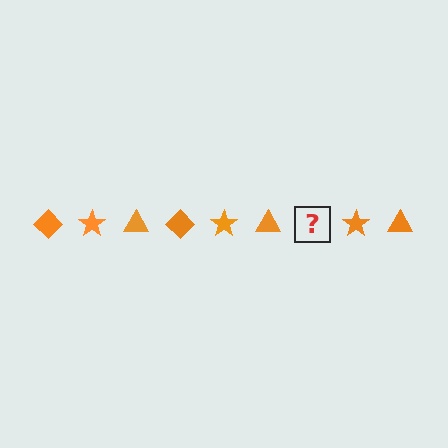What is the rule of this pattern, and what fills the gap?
The rule is that the pattern cycles through diamond, star, triangle shapes in orange. The gap should be filled with an orange diamond.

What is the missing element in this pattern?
The missing element is an orange diamond.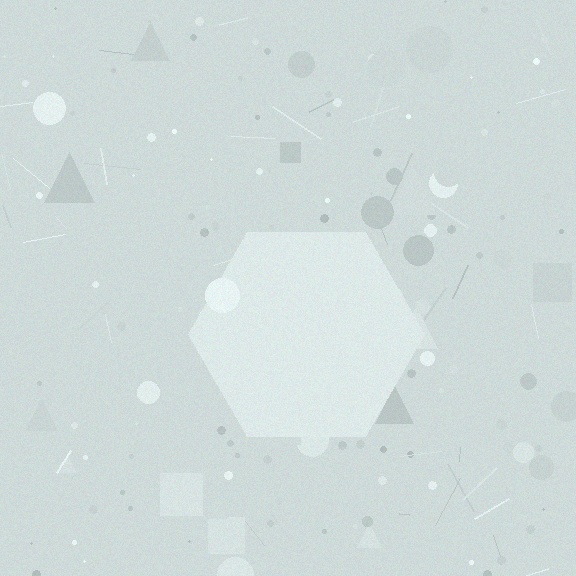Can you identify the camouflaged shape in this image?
The camouflaged shape is a hexagon.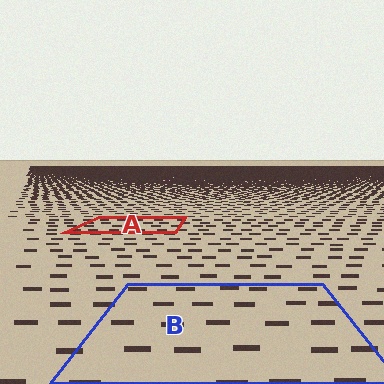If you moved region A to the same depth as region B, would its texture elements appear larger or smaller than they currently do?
They would appear larger. At a closer depth, the same texture elements are projected at a bigger on-screen size.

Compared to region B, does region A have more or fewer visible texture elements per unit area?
Region A has more texture elements per unit area — they are packed more densely because it is farther away.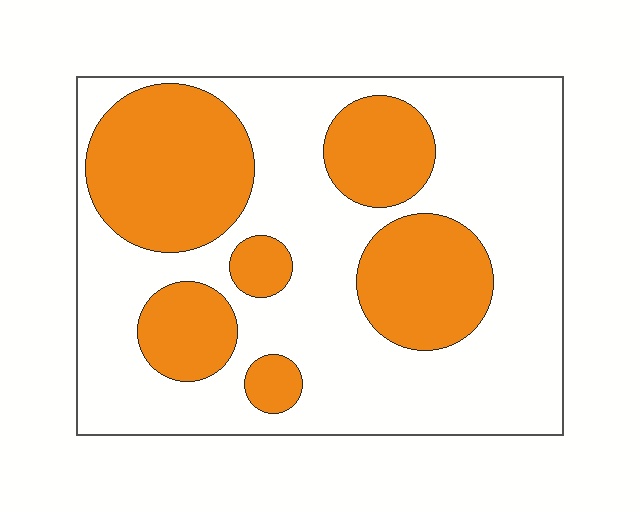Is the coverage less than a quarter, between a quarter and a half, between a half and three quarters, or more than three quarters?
Between a quarter and a half.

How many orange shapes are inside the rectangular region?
6.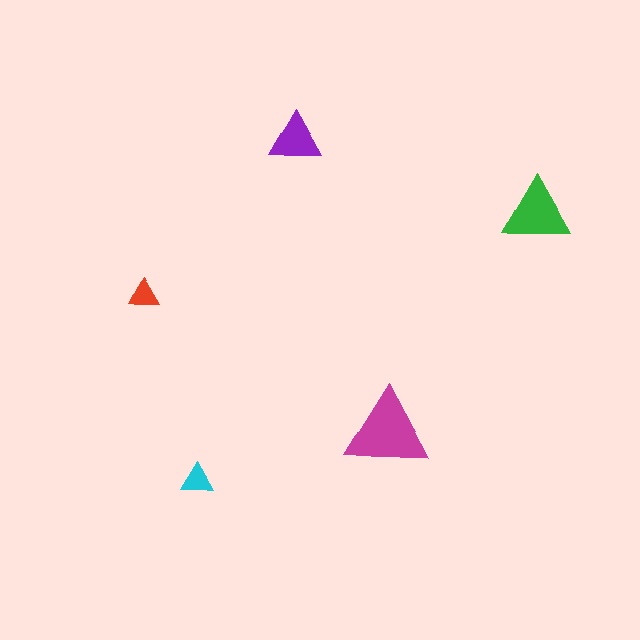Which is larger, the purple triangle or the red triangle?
The purple one.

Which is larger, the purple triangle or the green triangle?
The green one.